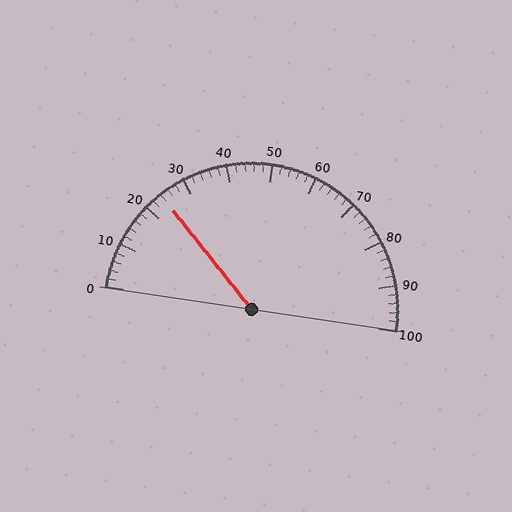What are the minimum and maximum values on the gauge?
The gauge ranges from 0 to 100.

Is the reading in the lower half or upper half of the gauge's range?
The reading is in the lower half of the range (0 to 100).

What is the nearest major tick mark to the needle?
The nearest major tick mark is 20.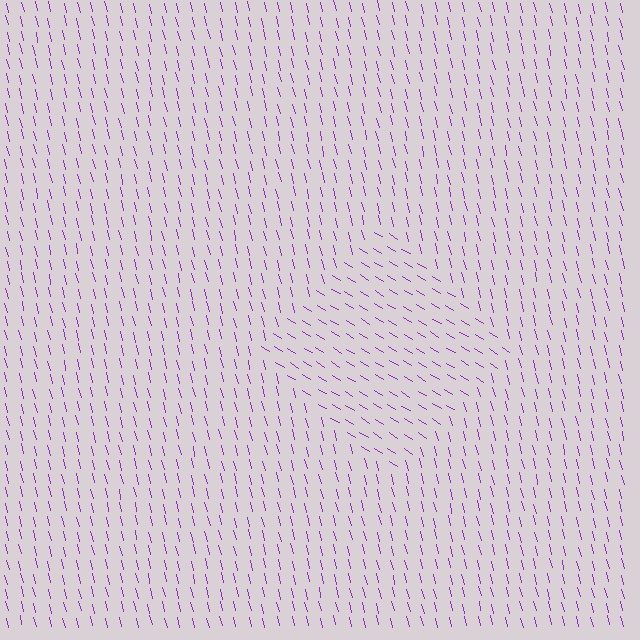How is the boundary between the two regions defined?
The boundary is defined purely by a change in line orientation (approximately 45 degrees difference). All lines are the same color and thickness.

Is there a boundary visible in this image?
Yes, there is a texture boundary formed by a change in line orientation.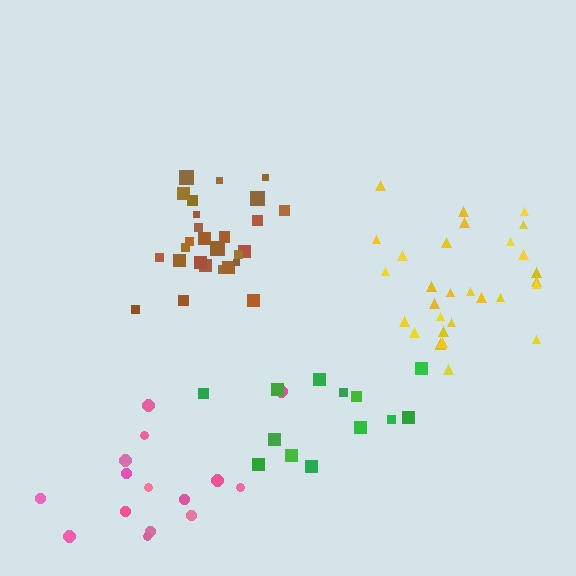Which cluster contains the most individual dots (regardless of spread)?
Yellow (30).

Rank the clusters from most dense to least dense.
brown, yellow, green, pink.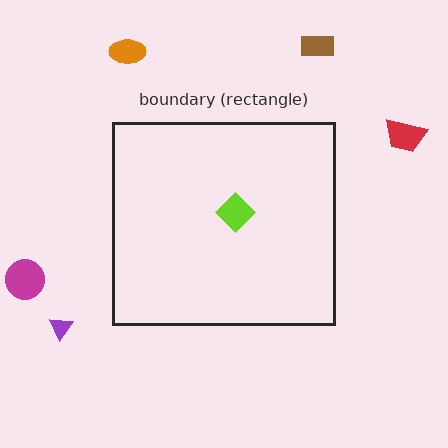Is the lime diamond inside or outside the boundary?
Inside.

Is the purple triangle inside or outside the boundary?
Outside.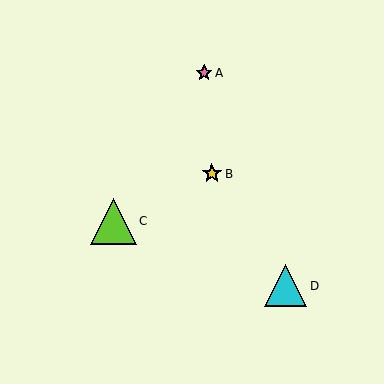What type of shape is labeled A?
Shape A is a pink star.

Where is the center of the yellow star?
The center of the yellow star is at (212, 174).